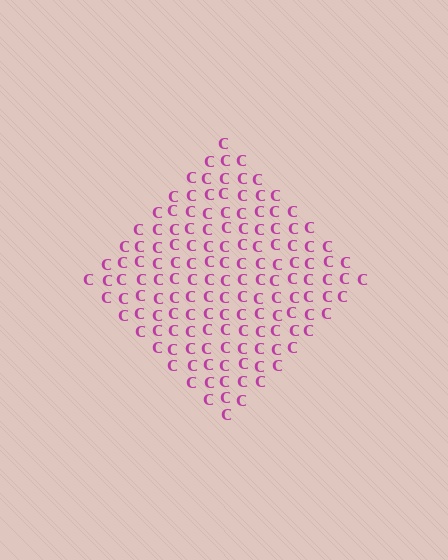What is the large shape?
The large shape is a diamond.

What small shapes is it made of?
It is made of small letter C's.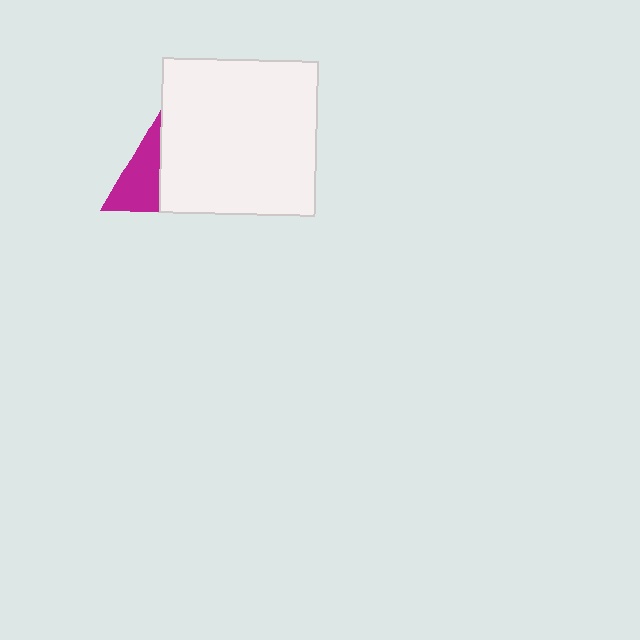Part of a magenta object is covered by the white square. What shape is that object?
It is a triangle.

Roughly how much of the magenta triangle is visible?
About half of it is visible (roughly 48%).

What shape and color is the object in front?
The object in front is a white square.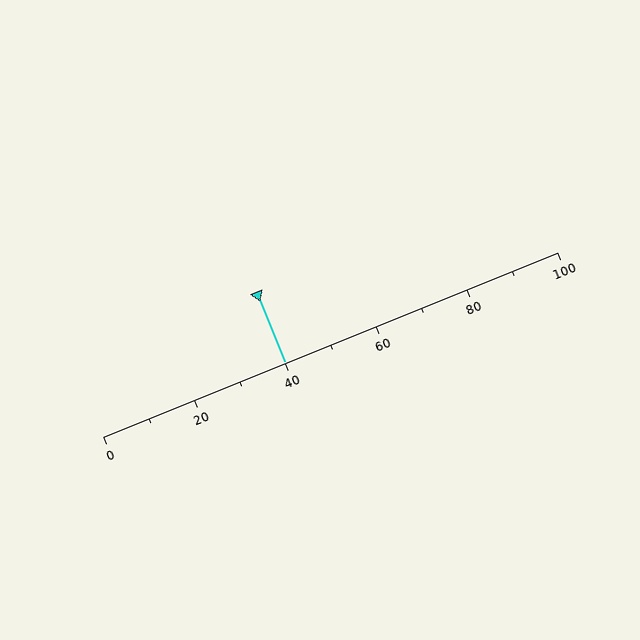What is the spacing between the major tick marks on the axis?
The major ticks are spaced 20 apart.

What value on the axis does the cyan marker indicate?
The marker indicates approximately 40.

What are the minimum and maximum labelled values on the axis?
The axis runs from 0 to 100.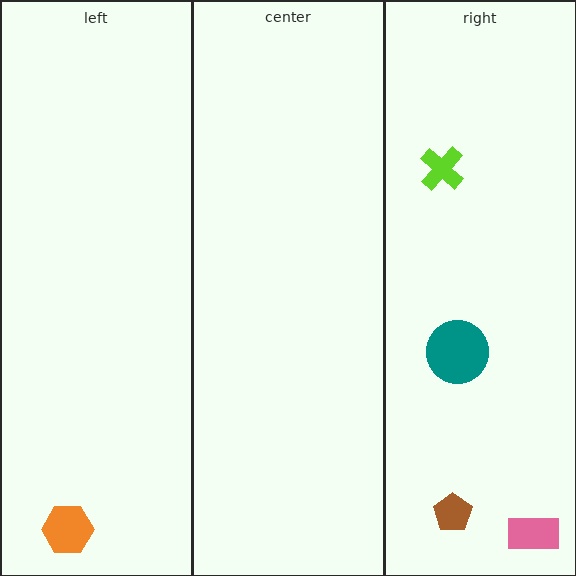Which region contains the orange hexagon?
The left region.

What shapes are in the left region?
The orange hexagon.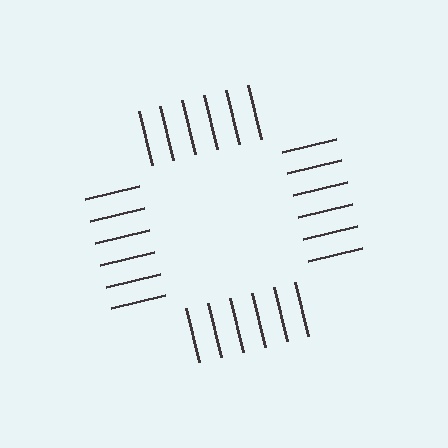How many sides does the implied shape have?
4 sides — the line-ends trace a square.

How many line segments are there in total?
24 — 6 along each of the 4 edges.